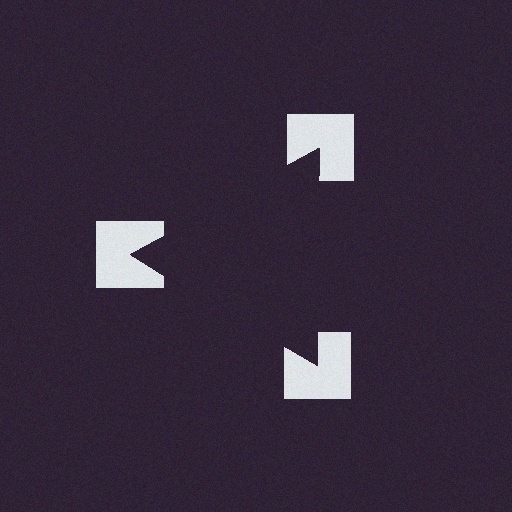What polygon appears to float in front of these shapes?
An illusory triangle — its edges are inferred from the aligned wedge cuts in the notched squares, not physically drawn.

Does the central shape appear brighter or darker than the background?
It typically appears slightly darker than the background, even though no actual brightness change is drawn.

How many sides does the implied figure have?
3 sides.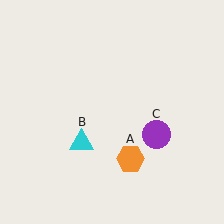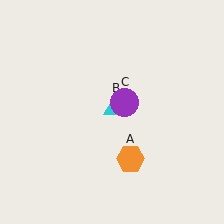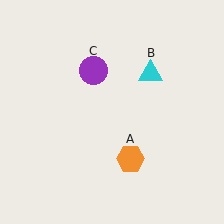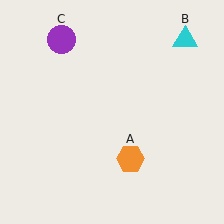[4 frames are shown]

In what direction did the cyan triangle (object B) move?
The cyan triangle (object B) moved up and to the right.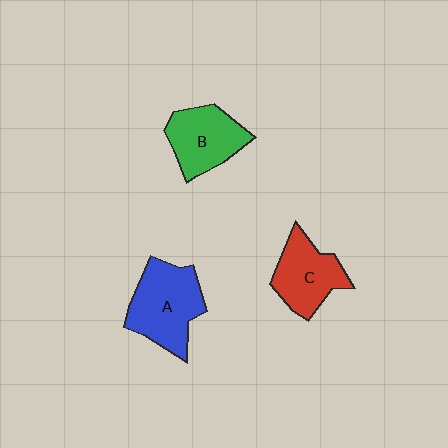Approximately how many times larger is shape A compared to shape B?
Approximately 1.2 times.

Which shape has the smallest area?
Shape C (red).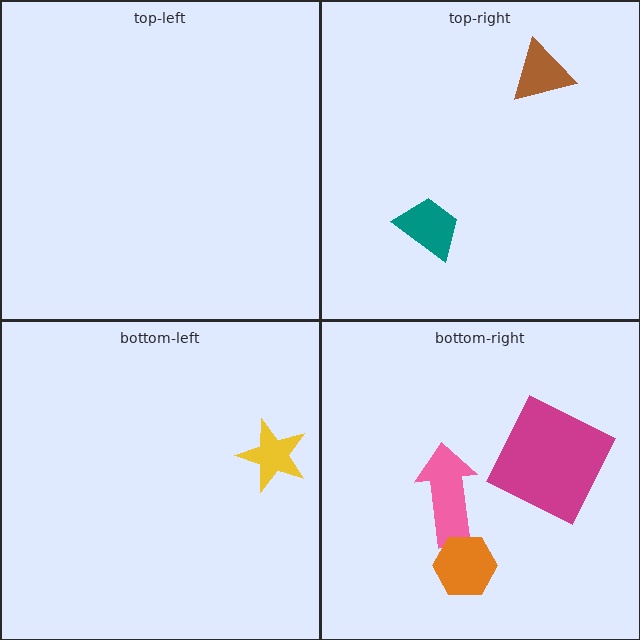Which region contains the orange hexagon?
The bottom-right region.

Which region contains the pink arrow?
The bottom-right region.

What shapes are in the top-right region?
The teal trapezoid, the brown triangle.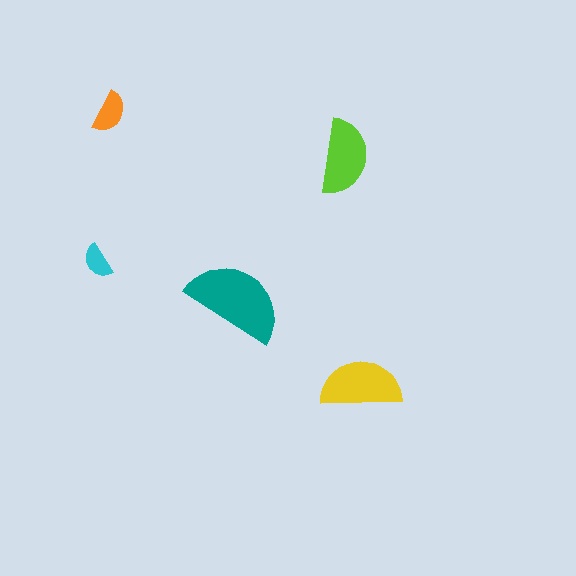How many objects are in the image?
There are 5 objects in the image.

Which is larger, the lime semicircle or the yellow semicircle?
The yellow one.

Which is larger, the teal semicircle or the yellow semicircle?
The teal one.